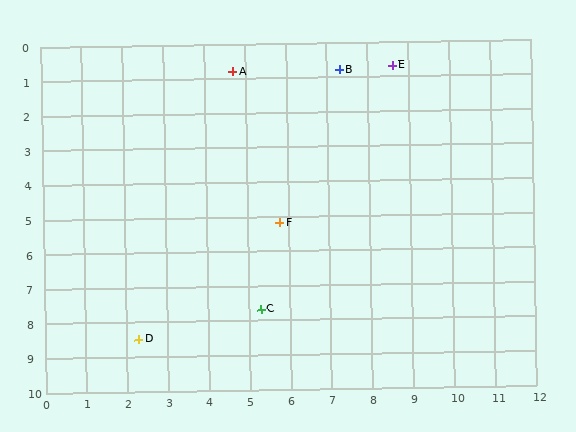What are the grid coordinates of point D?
Point D is at approximately (2.3, 8.5).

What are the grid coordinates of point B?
Point B is at approximately (7.3, 0.8).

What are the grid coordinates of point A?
Point A is at approximately (4.7, 0.8).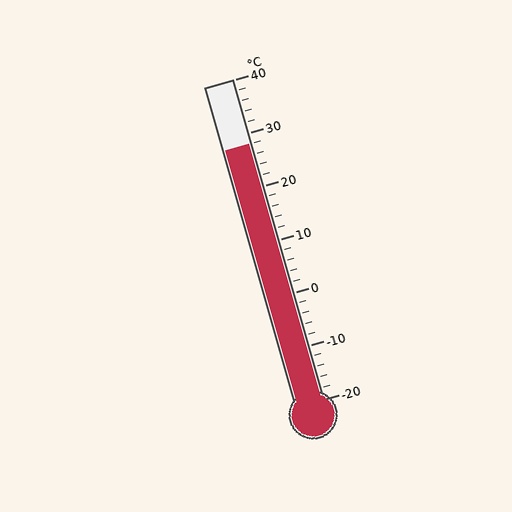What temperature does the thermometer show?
The thermometer shows approximately 28°C.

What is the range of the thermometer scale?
The thermometer scale ranges from -20°C to 40°C.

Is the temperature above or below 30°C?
The temperature is below 30°C.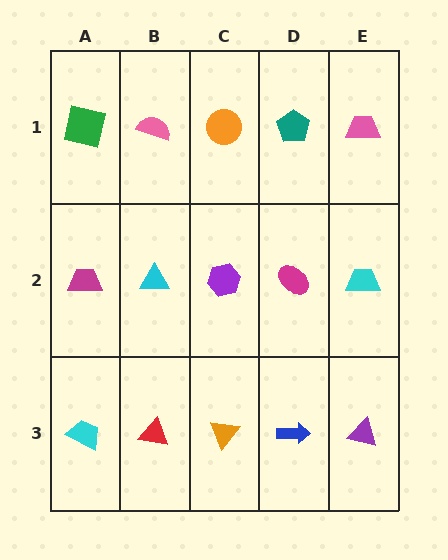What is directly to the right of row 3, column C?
A blue arrow.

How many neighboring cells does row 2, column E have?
3.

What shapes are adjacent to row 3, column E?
A cyan trapezoid (row 2, column E), a blue arrow (row 3, column D).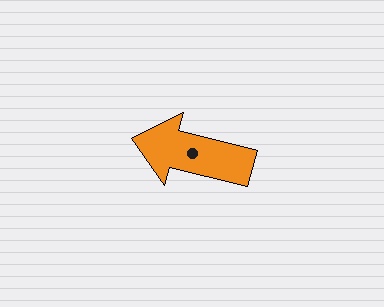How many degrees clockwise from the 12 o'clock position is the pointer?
Approximately 284 degrees.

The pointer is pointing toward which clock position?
Roughly 9 o'clock.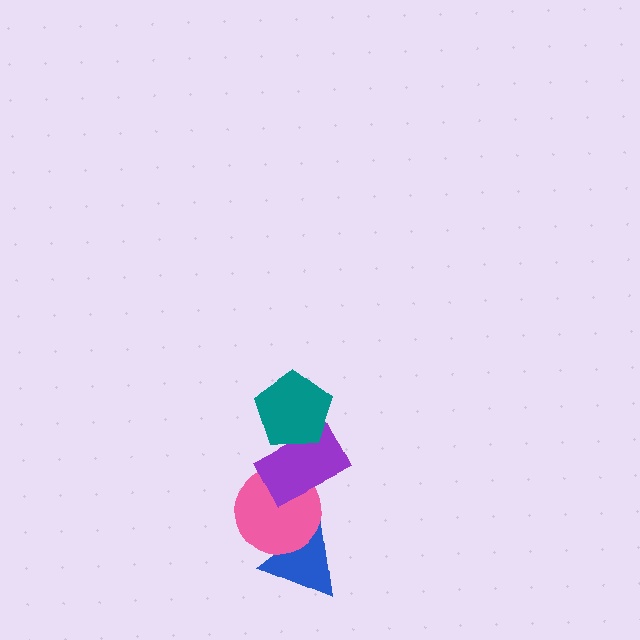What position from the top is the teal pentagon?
The teal pentagon is 1st from the top.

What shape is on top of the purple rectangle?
The teal pentagon is on top of the purple rectangle.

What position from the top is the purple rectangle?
The purple rectangle is 2nd from the top.